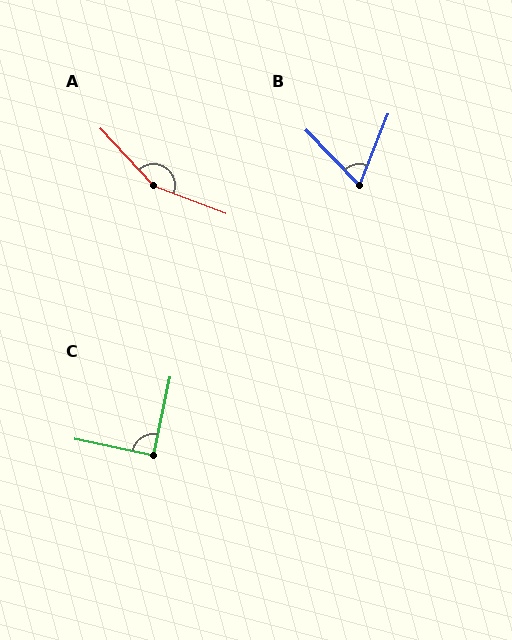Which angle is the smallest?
B, at approximately 66 degrees.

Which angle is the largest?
A, at approximately 154 degrees.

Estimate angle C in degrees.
Approximately 90 degrees.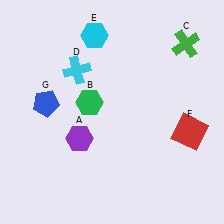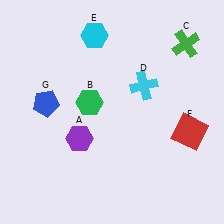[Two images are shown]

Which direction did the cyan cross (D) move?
The cyan cross (D) moved right.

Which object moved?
The cyan cross (D) moved right.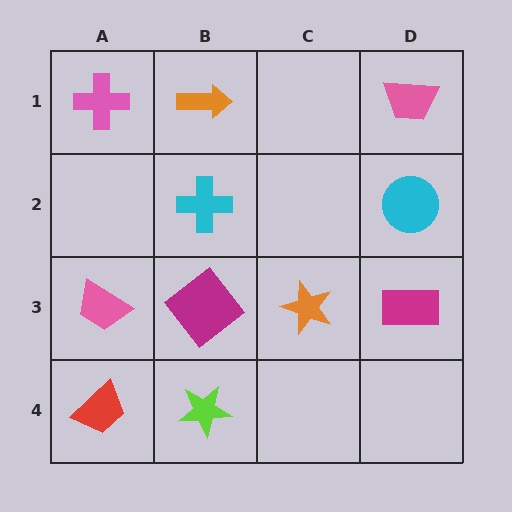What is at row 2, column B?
A cyan cross.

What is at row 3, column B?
A magenta diamond.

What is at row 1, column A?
A pink cross.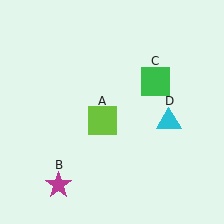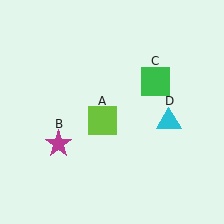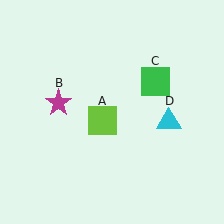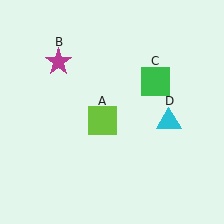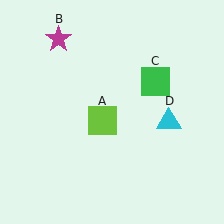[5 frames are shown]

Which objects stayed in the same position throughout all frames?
Lime square (object A) and green square (object C) and cyan triangle (object D) remained stationary.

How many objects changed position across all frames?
1 object changed position: magenta star (object B).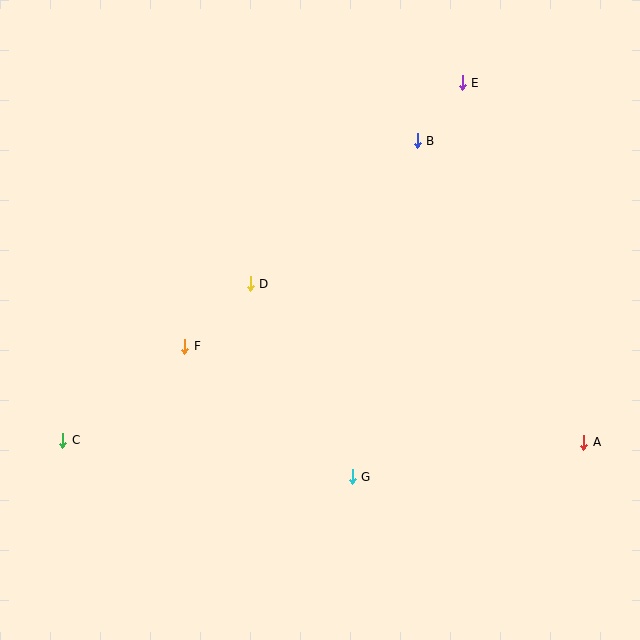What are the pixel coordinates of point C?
Point C is at (63, 440).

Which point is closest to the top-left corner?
Point D is closest to the top-left corner.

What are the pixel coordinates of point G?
Point G is at (352, 477).